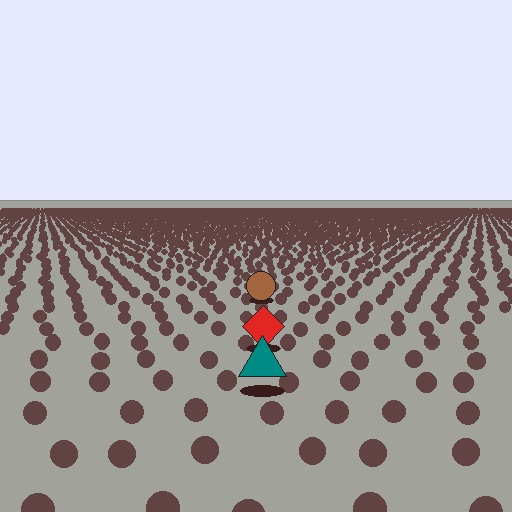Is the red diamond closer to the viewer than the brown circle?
Yes. The red diamond is closer — you can tell from the texture gradient: the ground texture is coarser near it.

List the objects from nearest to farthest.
From nearest to farthest: the teal triangle, the red diamond, the brown circle.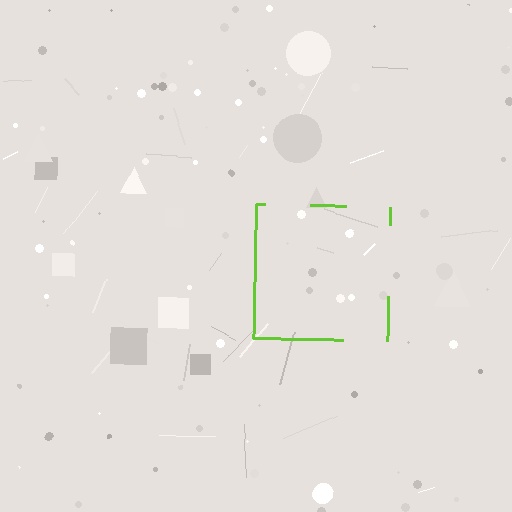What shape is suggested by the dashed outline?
The dashed outline suggests a square.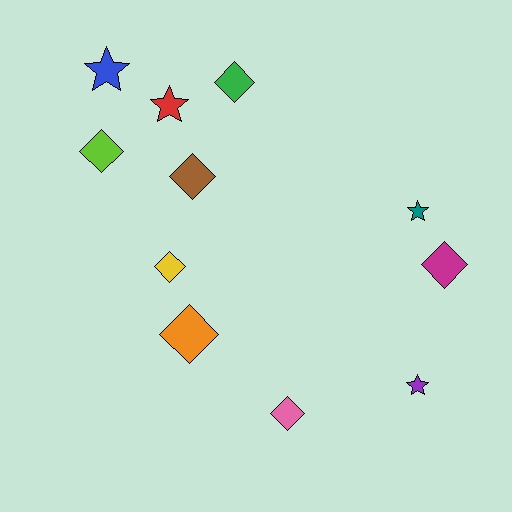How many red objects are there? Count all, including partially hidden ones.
There is 1 red object.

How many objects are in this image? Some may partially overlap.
There are 11 objects.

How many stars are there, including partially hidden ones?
There are 4 stars.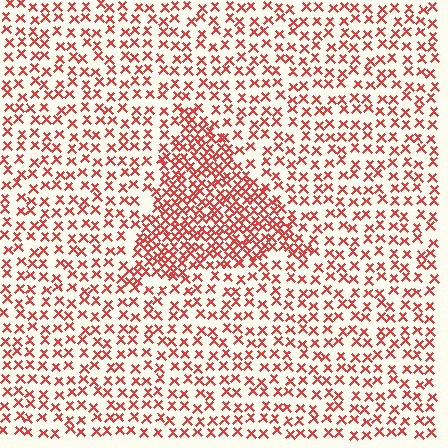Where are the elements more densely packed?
The elements are more densely packed inside the triangle boundary.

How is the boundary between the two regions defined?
The boundary is defined by a change in element density (approximately 2.1x ratio). All elements are the same color, size, and shape.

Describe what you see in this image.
The image contains small red elements arranged at two different densities. A triangle-shaped region is visible where the elements are more densely packed than the surrounding area.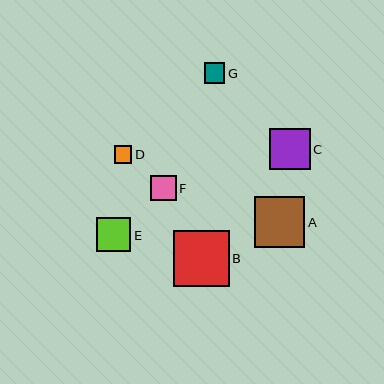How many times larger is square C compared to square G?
Square C is approximately 2.0 times the size of square G.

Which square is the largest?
Square B is the largest with a size of approximately 56 pixels.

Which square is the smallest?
Square D is the smallest with a size of approximately 18 pixels.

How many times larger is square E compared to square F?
Square E is approximately 1.3 times the size of square F.